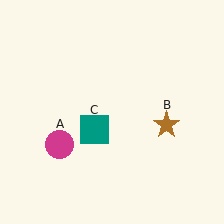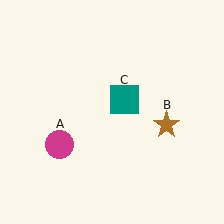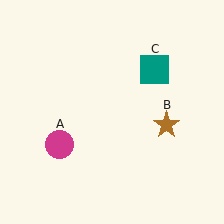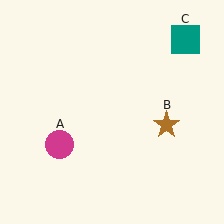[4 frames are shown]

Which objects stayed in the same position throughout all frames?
Magenta circle (object A) and brown star (object B) remained stationary.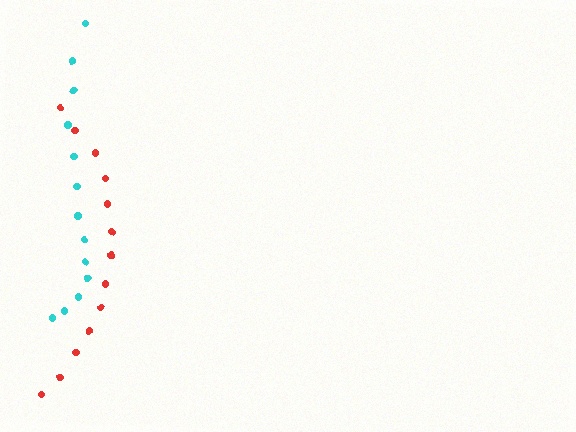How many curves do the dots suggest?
There are 2 distinct paths.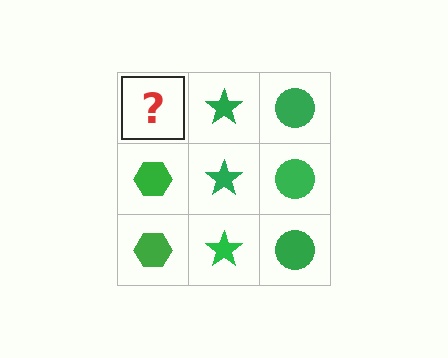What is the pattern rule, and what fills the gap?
The rule is that each column has a consistent shape. The gap should be filled with a green hexagon.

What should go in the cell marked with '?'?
The missing cell should contain a green hexagon.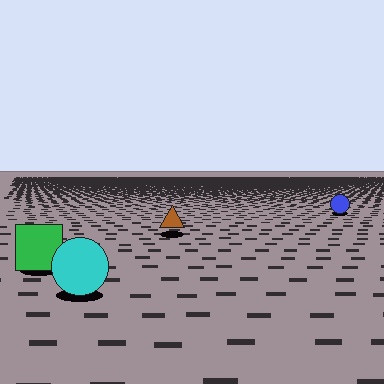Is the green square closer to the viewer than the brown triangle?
Yes. The green square is closer — you can tell from the texture gradient: the ground texture is coarser near it.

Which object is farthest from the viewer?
The blue circle is farthest from the viewer. It appears smaller and the ground texture around it is denser.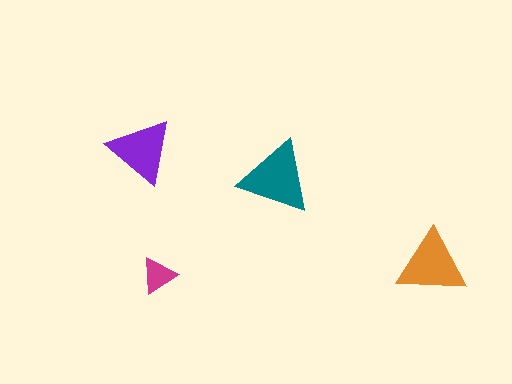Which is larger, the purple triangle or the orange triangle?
The orange one.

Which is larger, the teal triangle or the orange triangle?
The teal one.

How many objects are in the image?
There are 4 objects in the image.